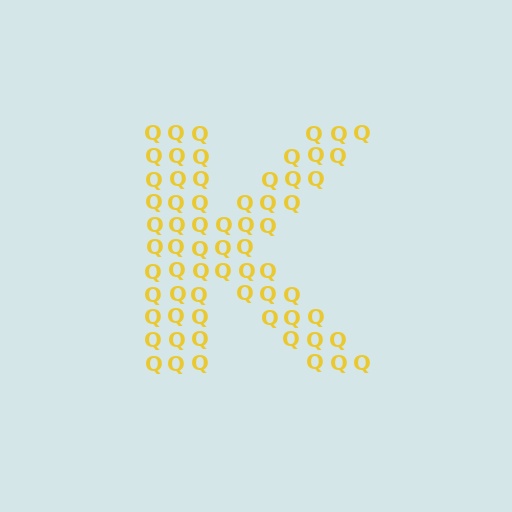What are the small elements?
The small elements are letter Q's.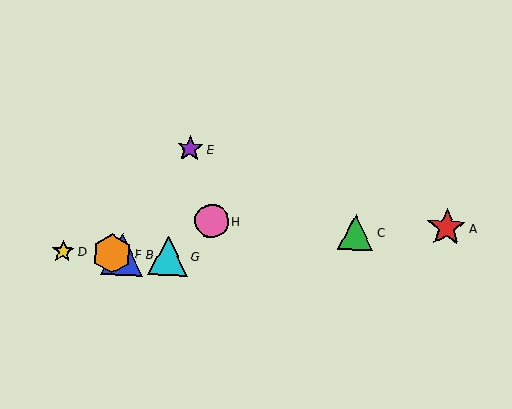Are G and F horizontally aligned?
Yes, both are at y≈256.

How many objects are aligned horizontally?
4 objects (B, D, F, G) are aligned horizontally.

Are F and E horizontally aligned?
No, F is at y≈254 and E is at y≈149.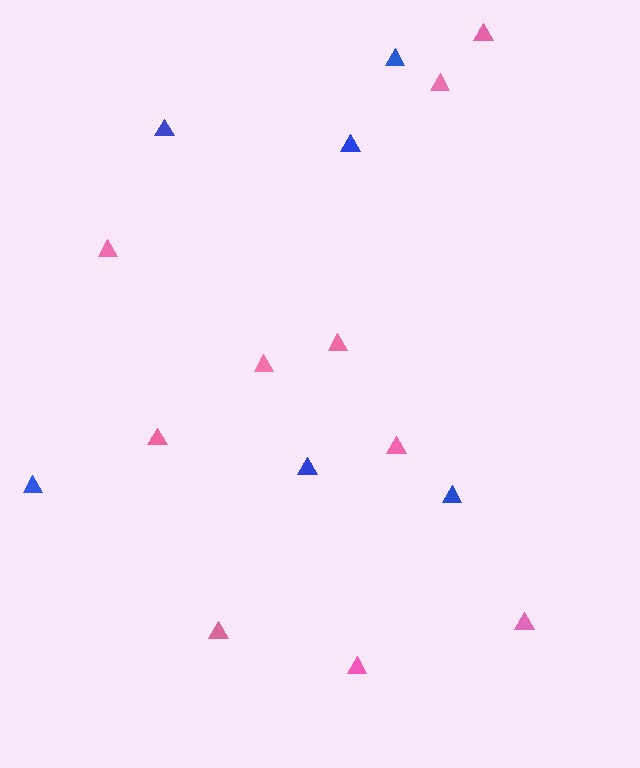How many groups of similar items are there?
There are 2 groups: one group of pink triangles (10) and one group of blue triangles (6).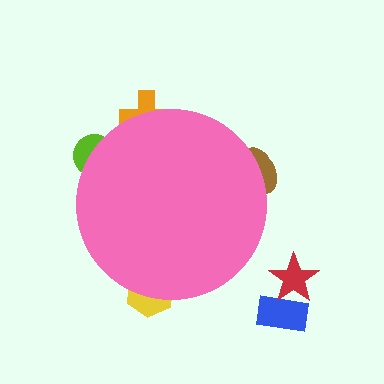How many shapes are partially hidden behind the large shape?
4 shapes are partially hidden.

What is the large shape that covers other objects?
A pink circle.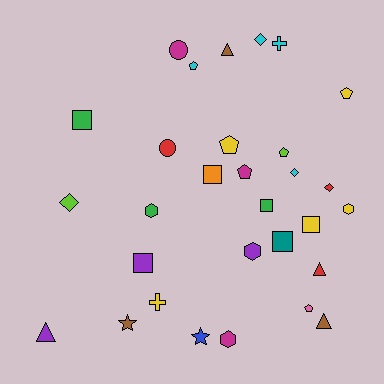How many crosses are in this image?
There are 2 crosses.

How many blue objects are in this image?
There is 1 blue object.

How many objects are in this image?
There are 30 objects.